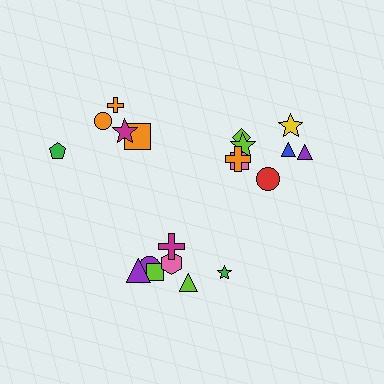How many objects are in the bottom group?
There are 7 objects.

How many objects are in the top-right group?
There are 8 objects.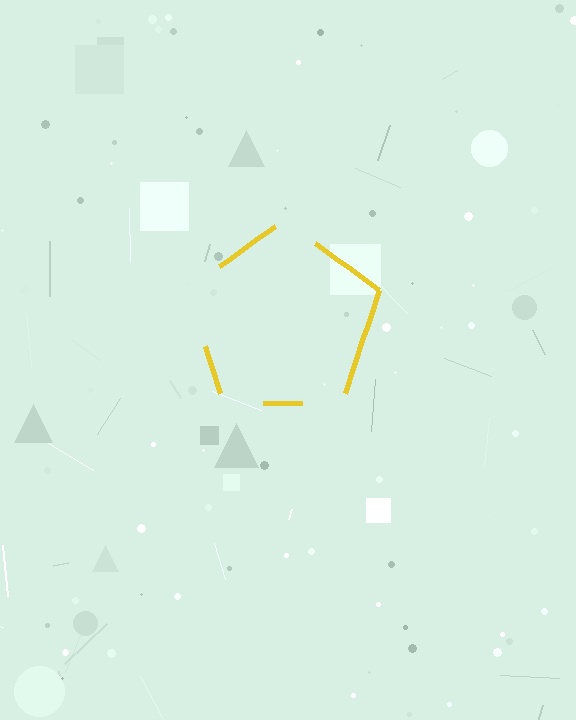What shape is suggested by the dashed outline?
The dashed outline suggests a pentagon.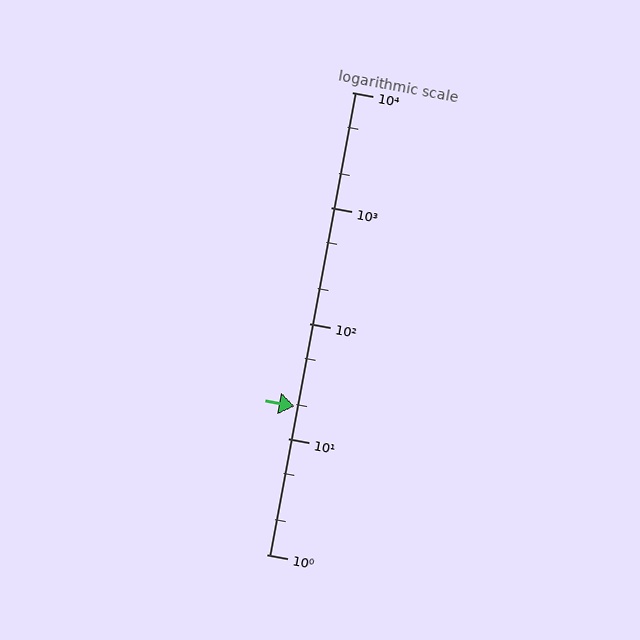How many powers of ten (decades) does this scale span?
The scale spans 4 decades, from 1 to 10000.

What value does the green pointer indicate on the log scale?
The pointer indicates approximately 19.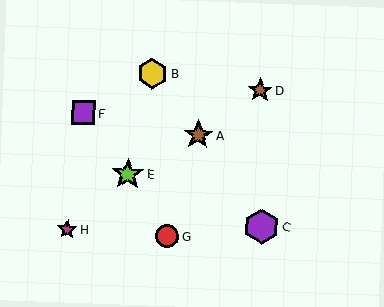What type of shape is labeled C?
Shape C is a purple hexagon.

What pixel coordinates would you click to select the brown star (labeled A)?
Click at (198, 135) to select the brown star A.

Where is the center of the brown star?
The center of the brown star is at (260, 90).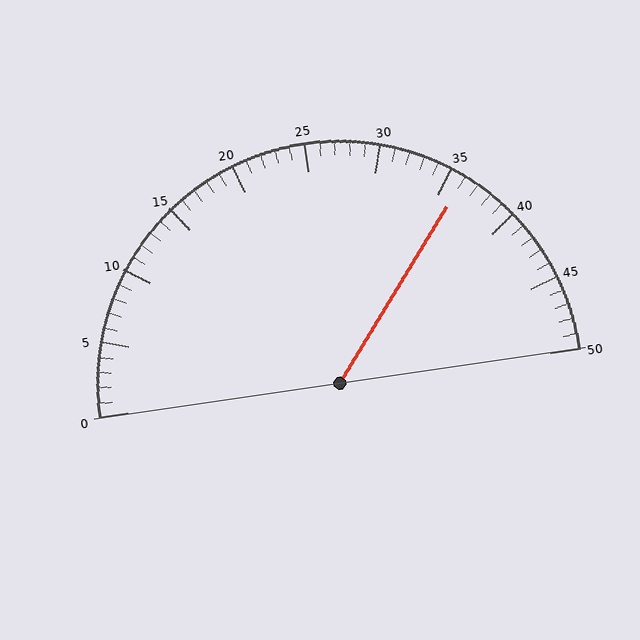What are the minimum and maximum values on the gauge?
The gauge ranges from 0 to 50.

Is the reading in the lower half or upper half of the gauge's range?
The reading is in the upper half of the range (0 to 50).